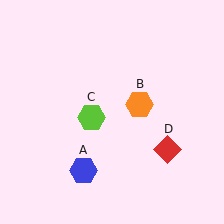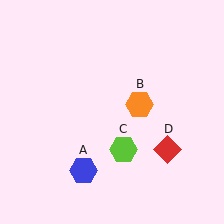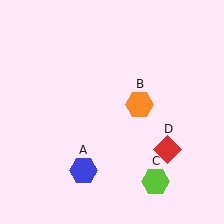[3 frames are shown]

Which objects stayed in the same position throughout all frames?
Blue hexagon (object A) and orange hexagon (object B) and red diamond (object D) remained stationary.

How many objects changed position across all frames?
1 object changed position: lime hexagon (object C).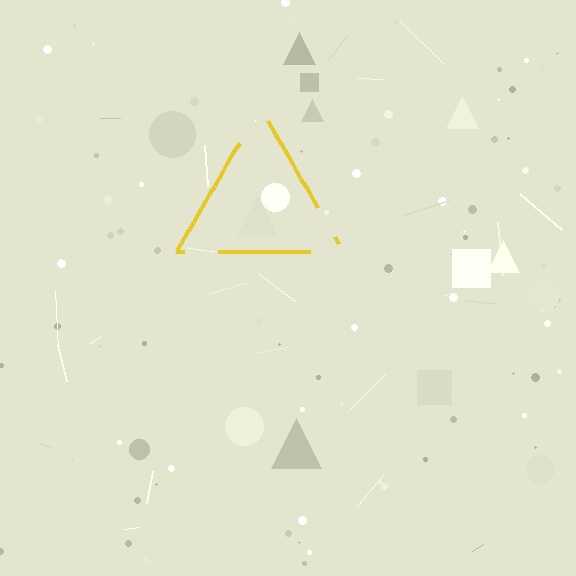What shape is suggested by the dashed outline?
The dashed outline suggests a triangle.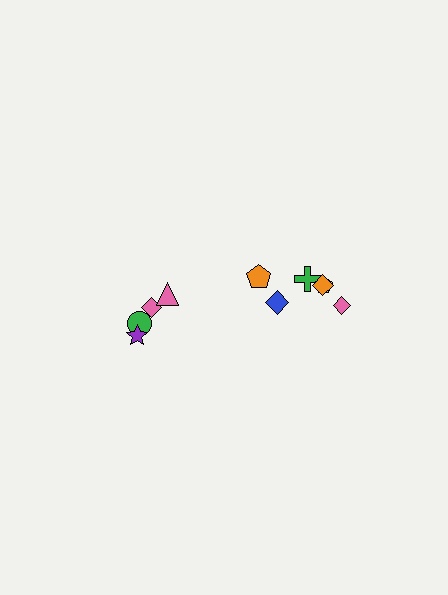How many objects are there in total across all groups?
There are 10 objects.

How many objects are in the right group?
There are 6 objects.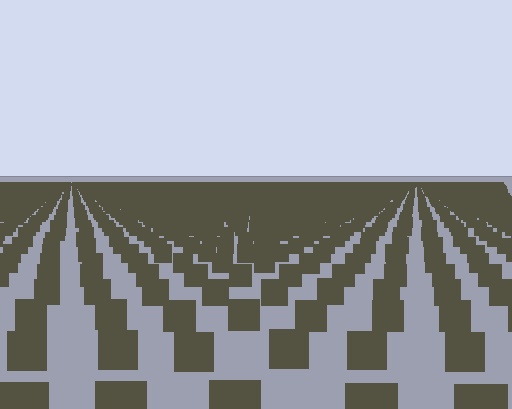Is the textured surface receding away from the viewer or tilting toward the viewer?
The surface is receding away from the viewer. Texture elements get smaller and denser toward the top.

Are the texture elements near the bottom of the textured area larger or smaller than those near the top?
Larger. Near the bottom, elements are closer to the viewer and appear at a bigger on-screen size.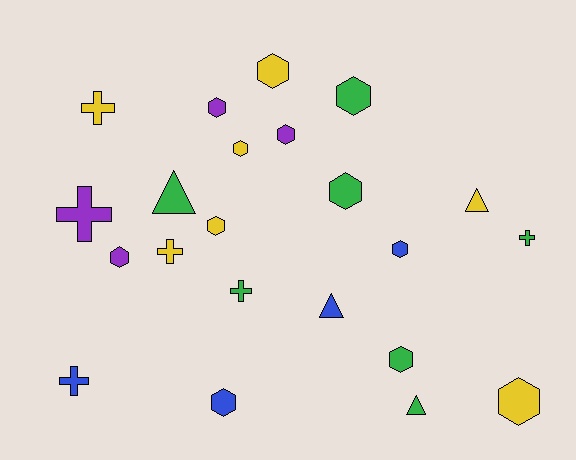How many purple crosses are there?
There is 1 purple cross.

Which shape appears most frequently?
Hexagon, with 12 objects.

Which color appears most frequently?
Yellow, with 7 objects.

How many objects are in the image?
There are 22 objects.